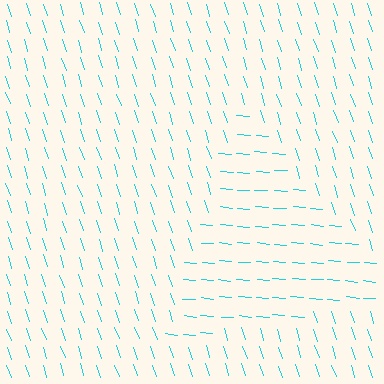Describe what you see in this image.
The image is filled with small cyan line segments. A triangle region in the image has lines oriented differently from the surrounding lines, creating a visible texture boundary.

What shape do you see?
I see a triangle.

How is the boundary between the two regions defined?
The boundary is defined purely by a change in line orientation (approximately 68 degrees difference). All lines are the same color and thickness.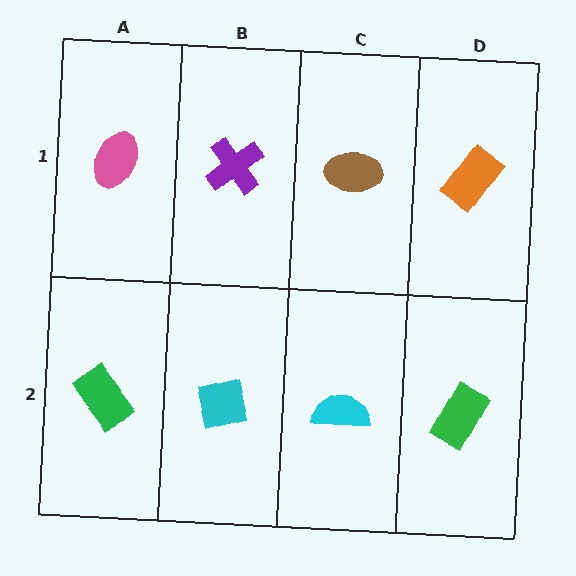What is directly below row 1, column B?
A cyan square.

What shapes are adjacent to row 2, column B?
A purple cross (row 1, column B), a green rectangle (row 2, column A), a cyan semicircle (row 2, column C).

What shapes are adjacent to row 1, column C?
A cyan semicircle (row 2, column C), a purple cross (row 1, column B), an orange rectangle (row 1, column D).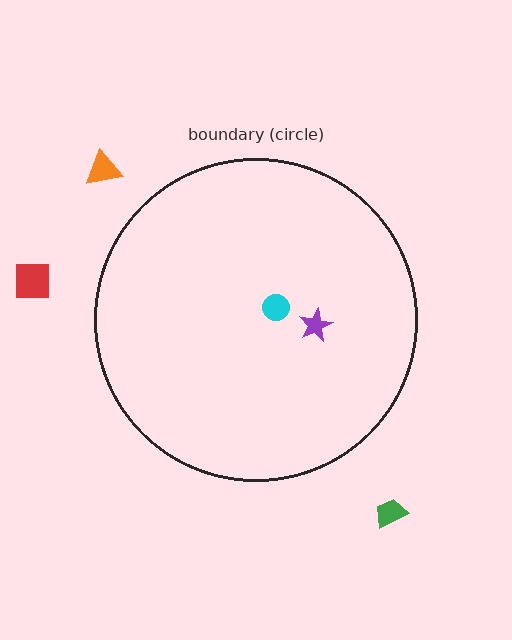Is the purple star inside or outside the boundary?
Inside.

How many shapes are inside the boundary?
2 inside, 3 outside.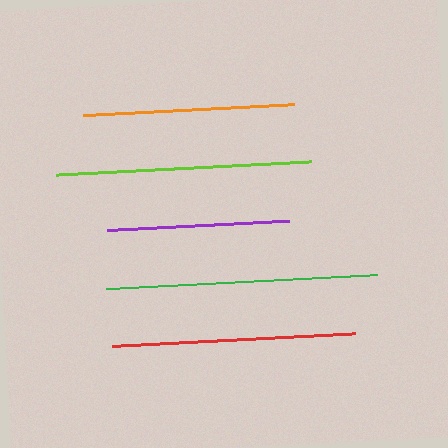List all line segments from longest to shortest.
From longest to shortest: green, lime, red, orange, purple.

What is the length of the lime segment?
The lime segment is approximately 255 pixels long.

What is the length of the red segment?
The red segment is approximately 244 pixels long.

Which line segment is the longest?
The green line is the longest at approximately 271 pixels.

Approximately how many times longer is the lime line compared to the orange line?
The lime line is approximately 1.2 times the length of the orange line.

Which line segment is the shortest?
The purple line is the shortest at approximately 182 pixels.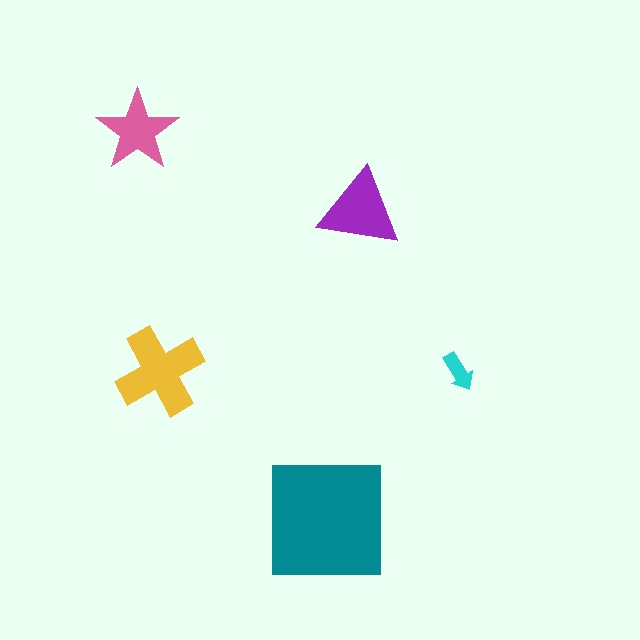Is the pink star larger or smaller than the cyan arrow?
Larger.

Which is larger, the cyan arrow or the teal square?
The teal square.